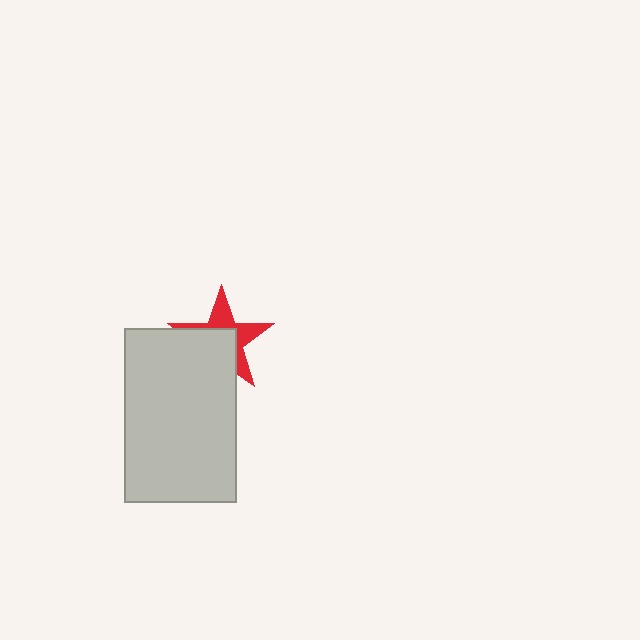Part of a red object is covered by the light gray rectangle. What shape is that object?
It is a star.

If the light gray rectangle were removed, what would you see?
You would see the complete red star.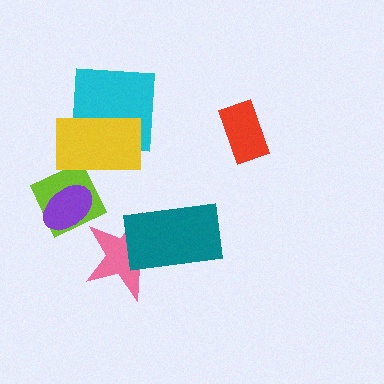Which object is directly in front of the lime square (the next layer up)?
The purple ellipse is directly in front of the lime square.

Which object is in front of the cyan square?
The yellow rectangle is in front of the cyan square.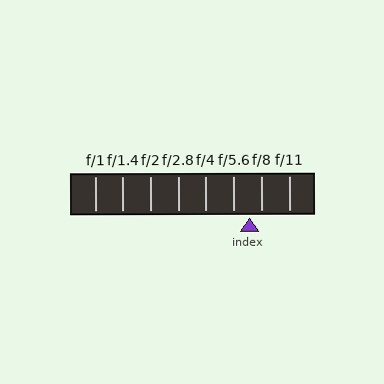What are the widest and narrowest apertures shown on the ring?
The widest aperture shown is f/1 and the narrowest is f/11.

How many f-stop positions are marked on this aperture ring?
There are 8 f-stop positions marked.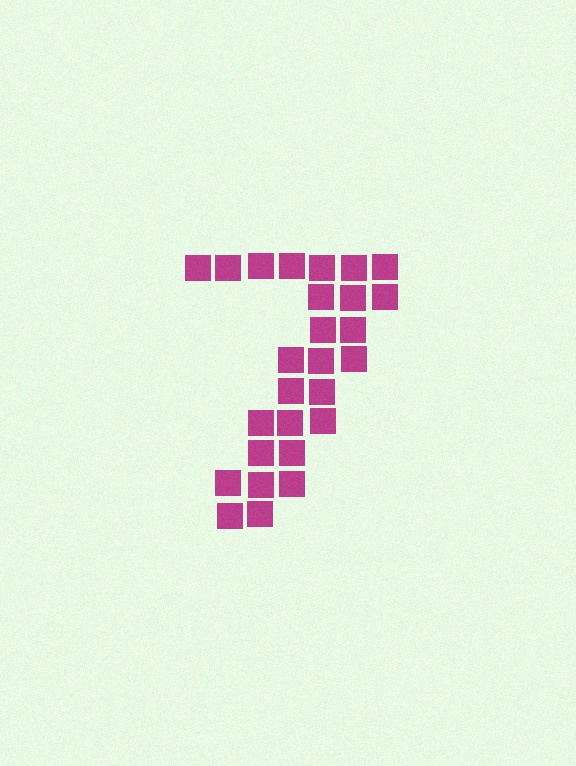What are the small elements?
The small elements are squares.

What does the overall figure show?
The overall figure shows the digit 7.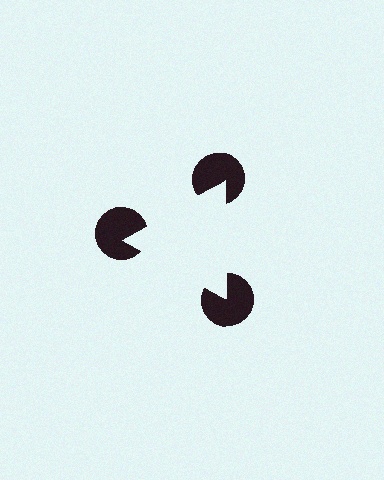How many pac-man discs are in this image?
There are 3 — one at each vertex of the illusory triangle.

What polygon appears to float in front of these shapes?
An illusory triangle — its edges are inferred from the aligned wedge cuts in the pac-man discs, not physically drawn.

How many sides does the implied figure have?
3 sides.